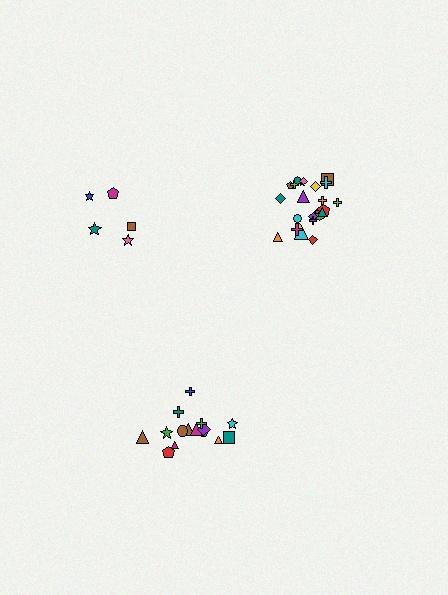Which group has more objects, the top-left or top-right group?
The top-right group.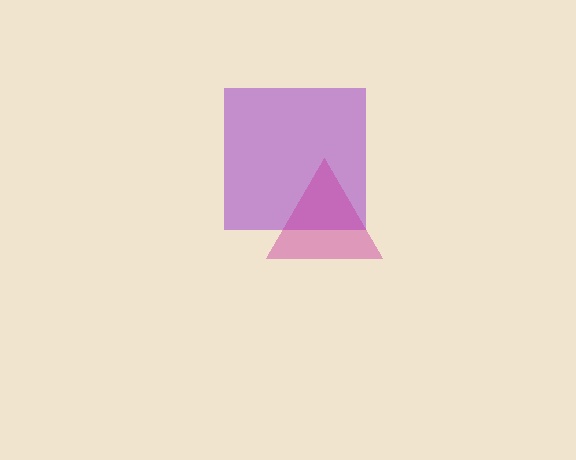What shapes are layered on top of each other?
The layered shapes are: a purple square, a magenta triangle.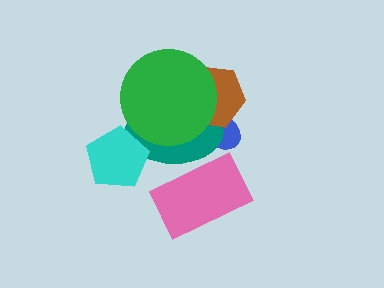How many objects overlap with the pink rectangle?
1 object overlaps with the pink rectangle.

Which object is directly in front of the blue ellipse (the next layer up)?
The teal ellipse is directly in front of the blue ellipse.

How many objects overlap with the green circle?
3 objects overlap with the green circle.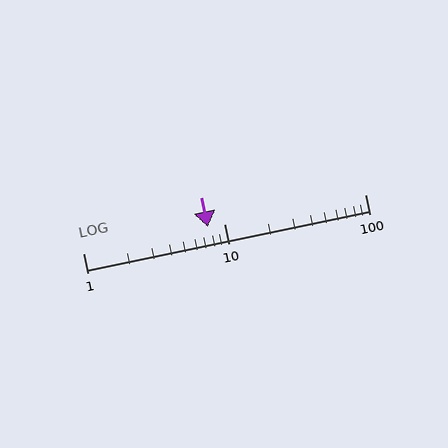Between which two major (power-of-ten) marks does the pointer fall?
The pointer is between 1 and 10.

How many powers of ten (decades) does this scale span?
The scale spans 2 decades, from 1 to 100.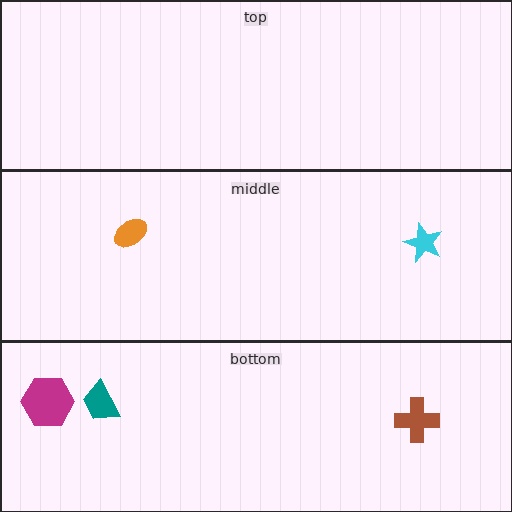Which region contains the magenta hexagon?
The bottom region.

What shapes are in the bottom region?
The teal trapezoid, the brown cross, the magenta hexagon.